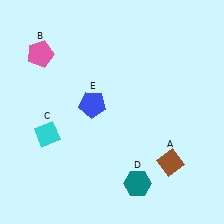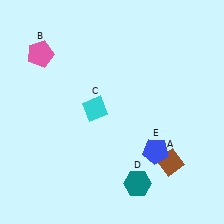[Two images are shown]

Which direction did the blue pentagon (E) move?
The blue pentagon (E) moved right.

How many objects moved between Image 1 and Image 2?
2 objects moved between the two images.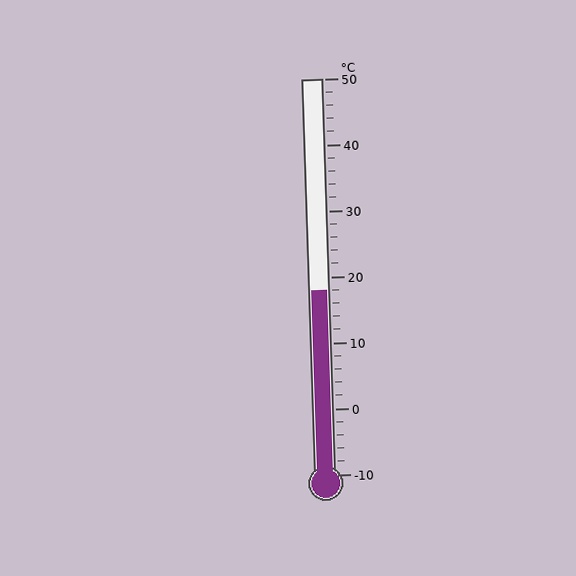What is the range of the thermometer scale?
The thermometer scale ranges from -10°C to 50°C.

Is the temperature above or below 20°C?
The temperature is below 20°C.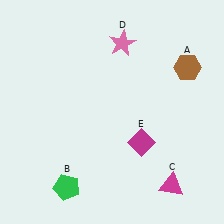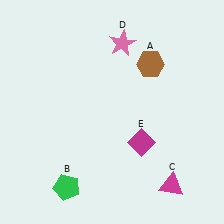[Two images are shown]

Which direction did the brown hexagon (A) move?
The brown hexagon (A) moved left.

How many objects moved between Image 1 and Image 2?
1 object moved between the two images.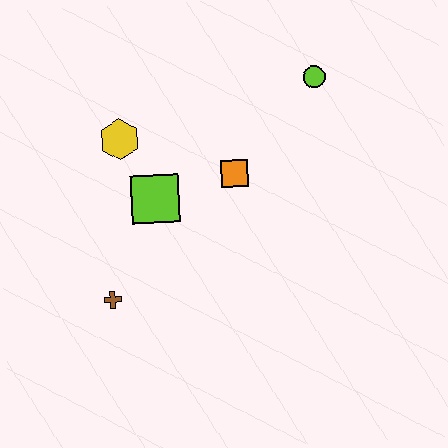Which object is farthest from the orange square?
The brown cross is farthest from the orange square.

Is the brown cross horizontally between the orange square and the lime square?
No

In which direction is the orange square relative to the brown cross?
The orange square is to the right of the brown cross.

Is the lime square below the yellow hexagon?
Yes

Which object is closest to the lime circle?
The orange square is closest to the lime circle.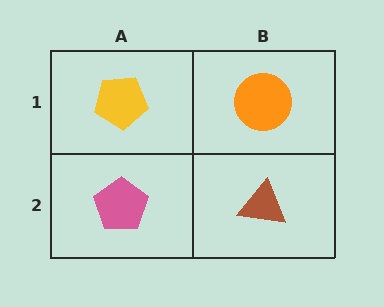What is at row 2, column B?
A brown triangle.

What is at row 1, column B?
An orange circle.